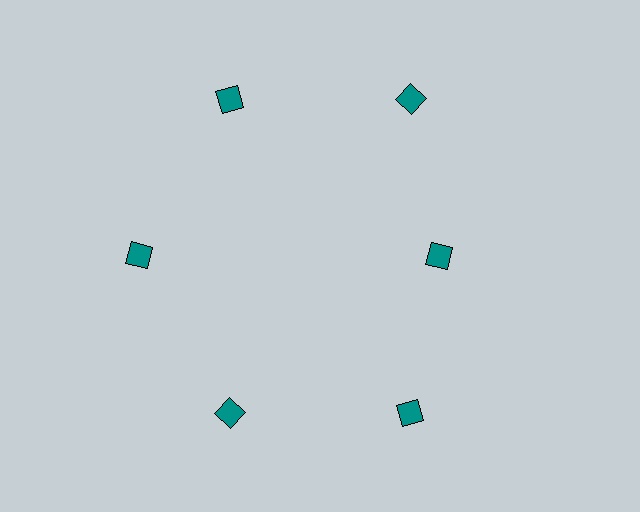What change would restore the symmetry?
The symmetry would be restored by moving it outward, back onto the ring so that all 6 diamonds sit at equal angles and equal distance from the center.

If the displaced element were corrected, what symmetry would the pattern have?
It would have 6-fold rotational symmetry — the pattern would map onto itself every 60 degrees.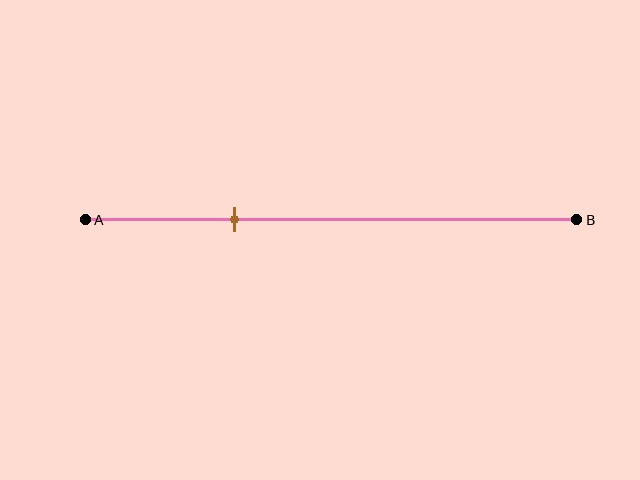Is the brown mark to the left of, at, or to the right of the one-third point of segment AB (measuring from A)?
The brown mark is to the left of the one-third point of segment AB.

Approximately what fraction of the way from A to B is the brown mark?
The brown mark is approximately 30% of the way from A to B.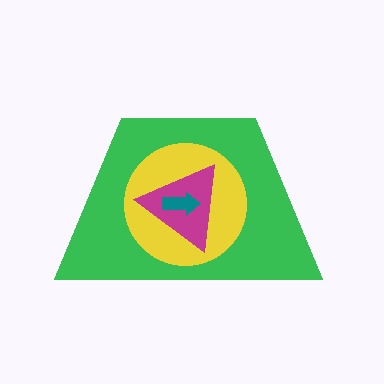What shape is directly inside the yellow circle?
The magenta triangle.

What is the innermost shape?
The teal arrow.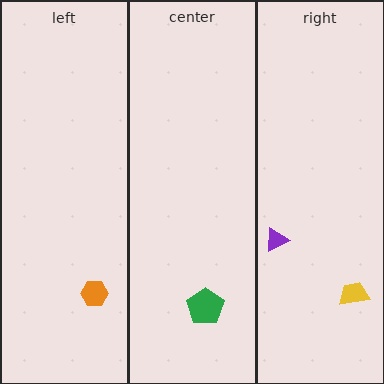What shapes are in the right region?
The yellow trapezoid, the purple triangle.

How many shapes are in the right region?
2.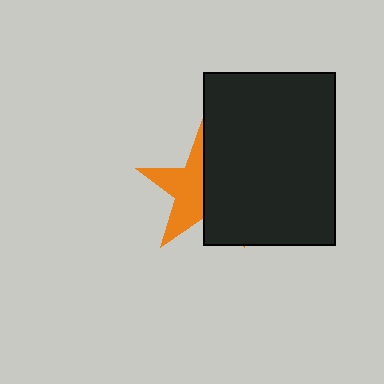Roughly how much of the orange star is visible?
About half of it is visible (roughly 52%).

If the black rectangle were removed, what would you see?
You would see the complete orange star.